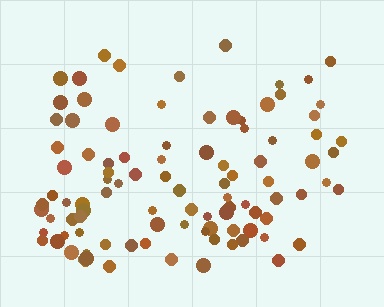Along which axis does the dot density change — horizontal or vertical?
Vertical.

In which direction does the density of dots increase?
From top to bottom, with the bottom side densest.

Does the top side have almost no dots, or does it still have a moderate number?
Still a moderate number, just noticeably fewer than the bottom.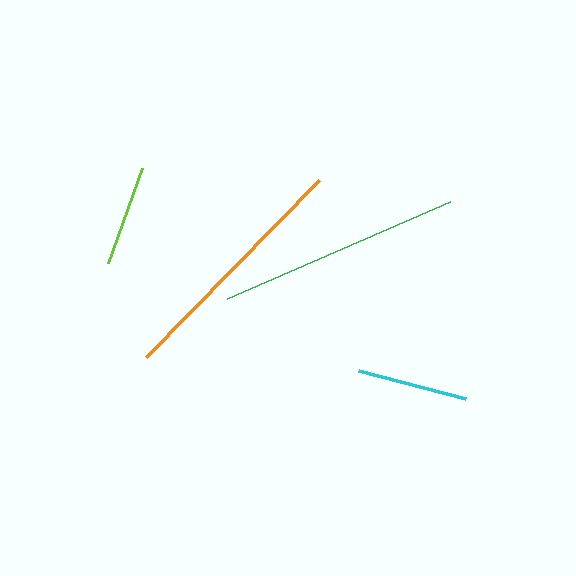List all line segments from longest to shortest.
From longest to shortest: orange, green, cyan, lime.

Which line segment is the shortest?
The lime line is the shortest at approximately 100 pixels.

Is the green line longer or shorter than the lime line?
The green line is longer than the lime line.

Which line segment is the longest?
The orange line is the longest at approximately 247 pixels.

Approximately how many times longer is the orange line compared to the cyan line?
The orange line is approximately 2.2 times the length of the cyan line.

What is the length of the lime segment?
The lime segment is approximately 100 pixels long.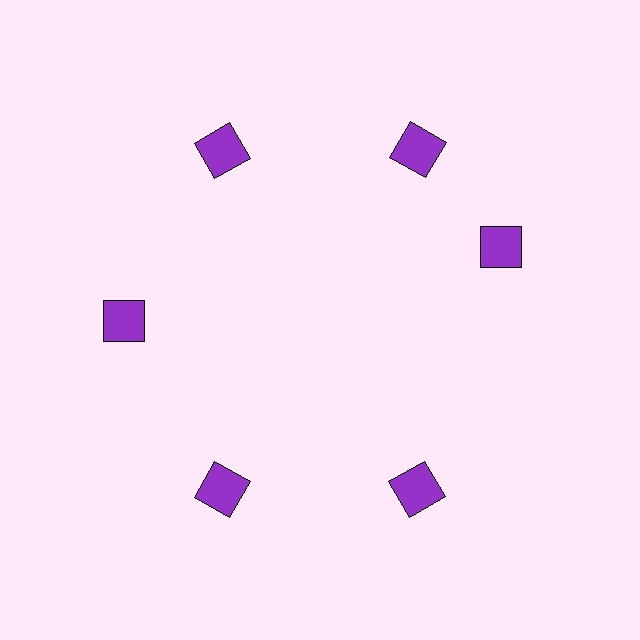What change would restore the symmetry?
The symmetry would be restored by rotating it back into even spacing with its neighbors so that all 6 squares sit at equal angles and equal distance from the center.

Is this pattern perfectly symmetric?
No. The 6 purple squares are arranged in a ring, but one element near the 3 o'clock position is rotated out of alignment along the ring, breaking the 6-fold rotational symmetry.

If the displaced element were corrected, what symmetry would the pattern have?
It would have 6-fold rotational symmetry — the pattern would map onto itself every 60 degrees.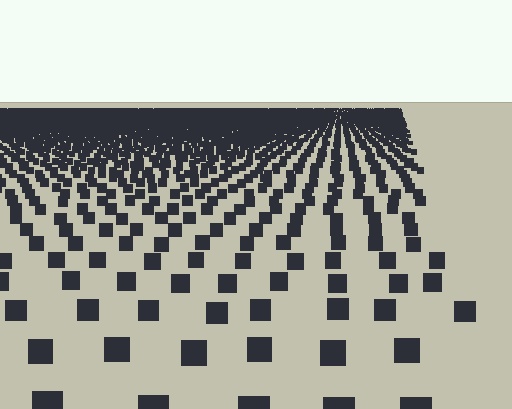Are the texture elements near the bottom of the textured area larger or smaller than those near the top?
Larger. Near the bottom, elements are closer to the viewer and appear at a bigger on-screen size.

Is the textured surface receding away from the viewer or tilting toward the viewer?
The surface is receding away from the viewer. Texture elements get smaller and denser toward the top.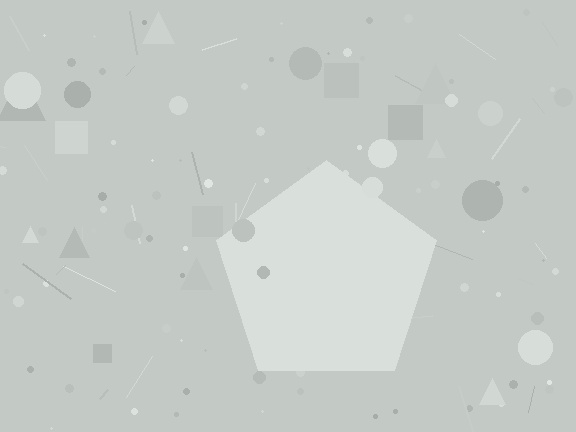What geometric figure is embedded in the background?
A pentagon is embedded in the background.